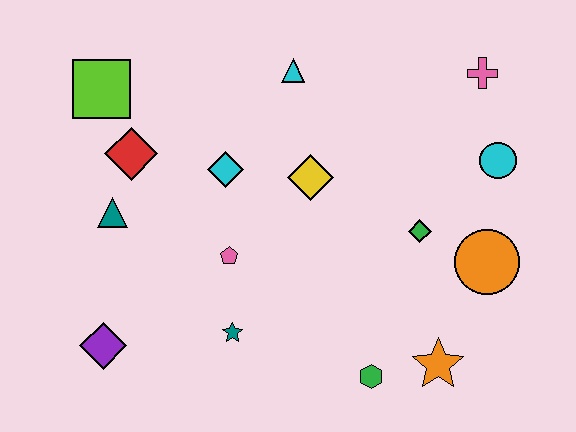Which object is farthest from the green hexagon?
The lime square is farthest from the green hexagon.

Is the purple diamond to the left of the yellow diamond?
Yes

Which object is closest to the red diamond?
The teal triangle is closest to the red diamond.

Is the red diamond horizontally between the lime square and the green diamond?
Yes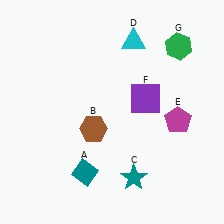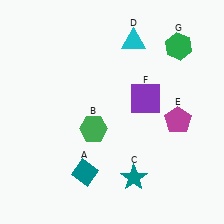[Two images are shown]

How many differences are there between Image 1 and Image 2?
There is 1 difference between the two images.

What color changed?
The hexagon (B) changed from brown in Image 1 to green in Image 2.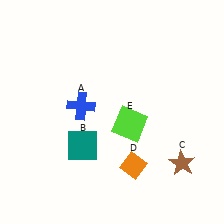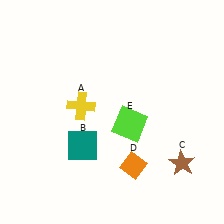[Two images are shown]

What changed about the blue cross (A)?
In Image 1, A is blue. In Image 2, it changed to yellow.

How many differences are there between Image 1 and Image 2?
There is 1 difference between the two images.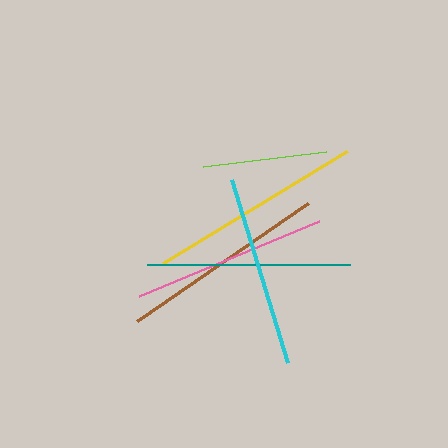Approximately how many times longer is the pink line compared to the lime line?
The pink line is approximately 1.6 times the length of the lime line.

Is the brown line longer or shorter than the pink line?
The brown line is longer than the pink line.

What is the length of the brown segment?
The brown segment is approximately 208 pixels long.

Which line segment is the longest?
The yellow line is the longest at approximately 215 pixels.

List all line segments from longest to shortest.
From longest to shortest: yellow, brown, teal, pink, cyan, lime.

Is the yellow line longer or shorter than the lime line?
The yellow line is longer than the lime line.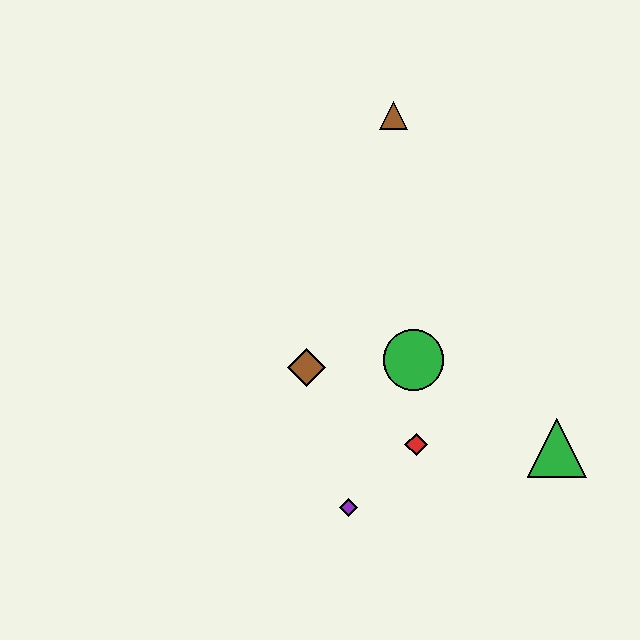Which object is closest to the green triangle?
The red diamond is closest to the green triangle.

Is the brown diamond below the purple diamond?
No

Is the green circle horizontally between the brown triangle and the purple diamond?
No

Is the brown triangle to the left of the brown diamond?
No